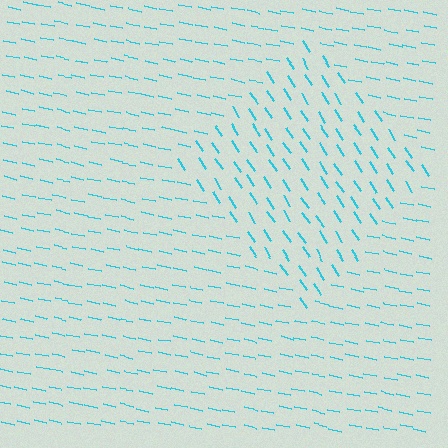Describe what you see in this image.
The image is filled with small cyan line segments. A diamond region in the image has lines oriented differently from the surrounding lines, creating a visible texture boundary.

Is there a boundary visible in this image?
Yes, there is a texture boundary formed by a change in line orientation.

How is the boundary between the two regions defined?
The boundary is defined purely by a change in line orientation (approximately 45 degrees difference). All lines are the same color and thickness.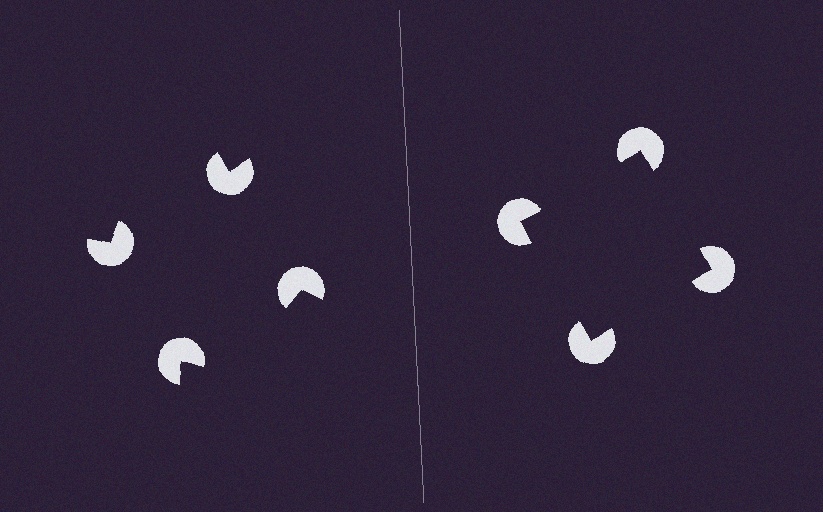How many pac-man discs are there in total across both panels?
8 — 4 on each side.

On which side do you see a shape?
An illusory square appears on the right side. On the left side the wedge cuts are rotated, so no coherent shape forms.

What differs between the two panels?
The pac-man discs are positioned identically on both sides; only the wedge orientations differ. On the right they align to a square; on the left they are misaligned.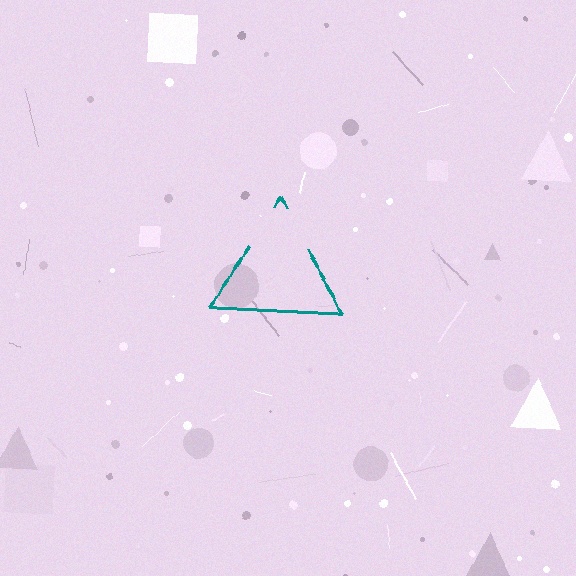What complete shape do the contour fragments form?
The contour fragments form a triangle.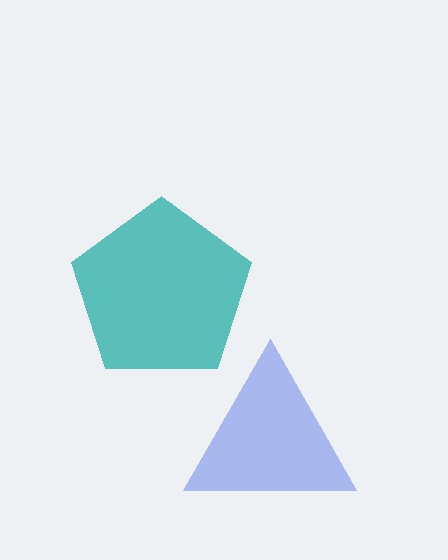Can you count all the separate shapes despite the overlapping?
Yes, there are 2 separate shapes.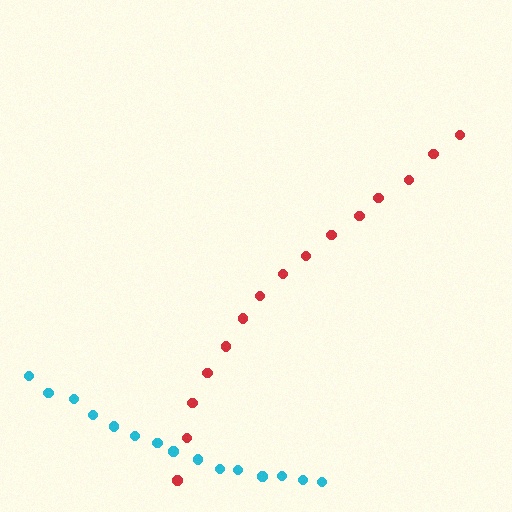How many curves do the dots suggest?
There are 2 distinct paths.